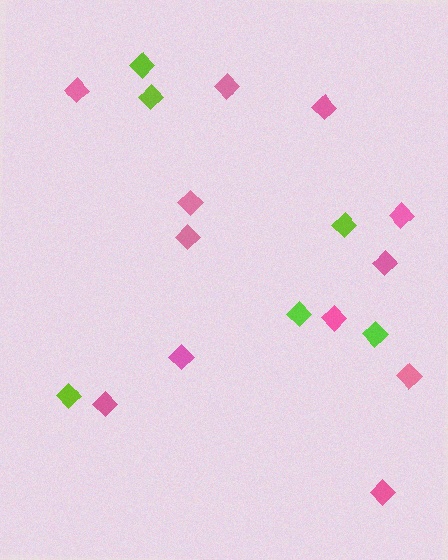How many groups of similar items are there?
There are 2 groups: one group of pink diamonds (12) and one group of lime diamonds (6).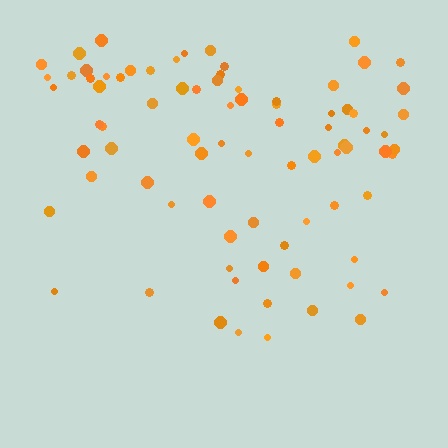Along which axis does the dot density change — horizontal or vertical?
Vertical.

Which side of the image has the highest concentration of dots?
The top.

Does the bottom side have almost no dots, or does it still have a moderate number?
Still a moderate number, just noticeably fewer than the top.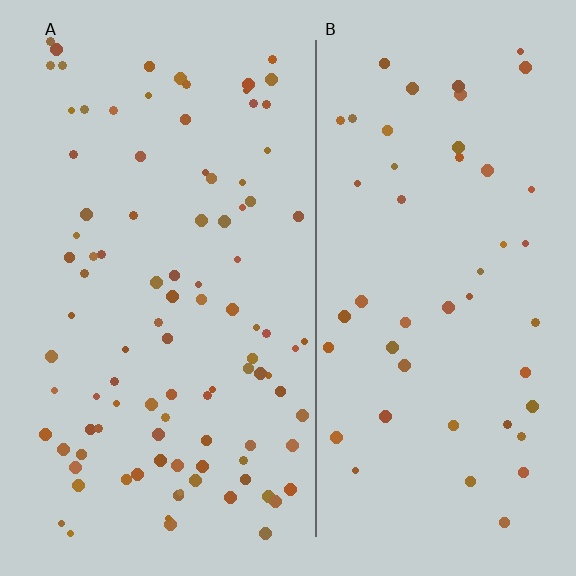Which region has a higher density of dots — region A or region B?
A (the left).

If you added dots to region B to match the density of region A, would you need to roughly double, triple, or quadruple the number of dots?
Approximately double.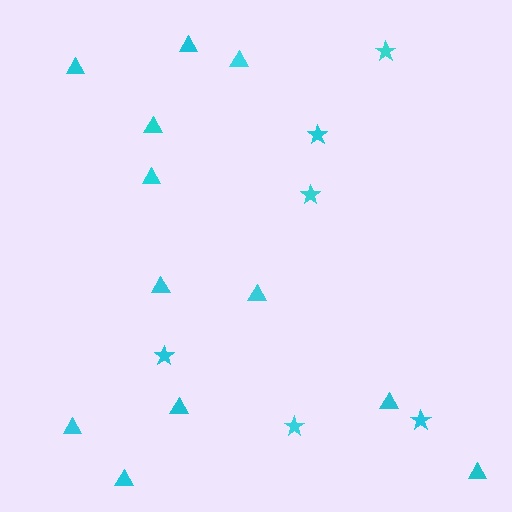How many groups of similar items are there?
There are 2 groups: one group of triangles (12) and one group of stars (6).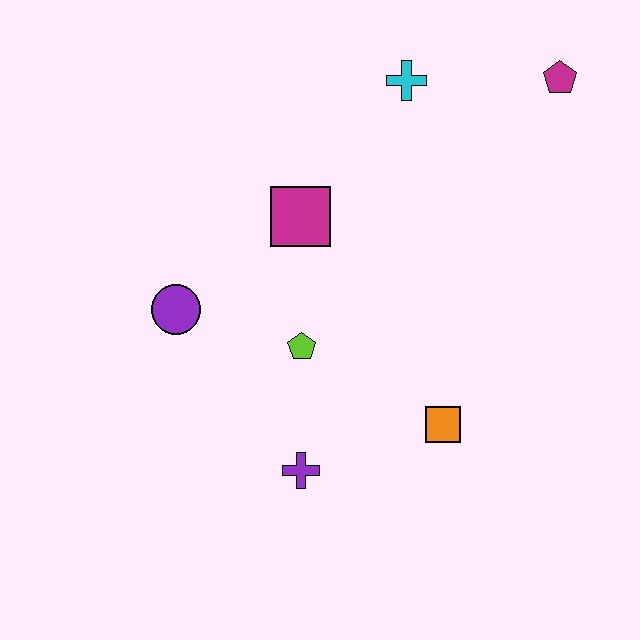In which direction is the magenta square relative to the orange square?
The magenta square is above the orange square.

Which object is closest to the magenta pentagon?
The cyan cross is closest to the magenta pentagon.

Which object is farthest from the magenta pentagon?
The purple cross is farthest from the magenta pentagon.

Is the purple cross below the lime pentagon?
Yes